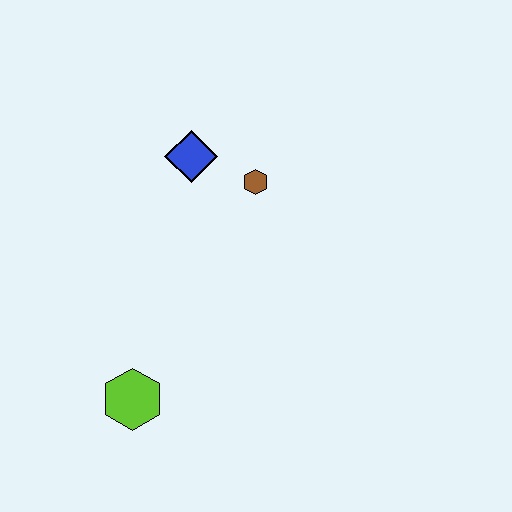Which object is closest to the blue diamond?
The brown hexagon is closest to the blue diamond.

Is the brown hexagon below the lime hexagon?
No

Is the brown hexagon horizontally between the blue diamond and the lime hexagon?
No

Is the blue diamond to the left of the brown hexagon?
Yes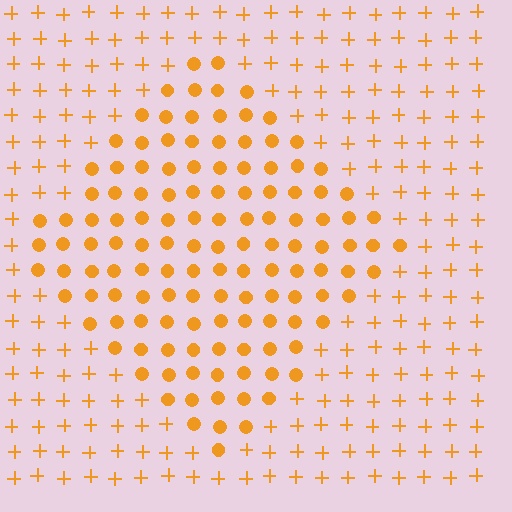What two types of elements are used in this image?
The image uses circles inside the diamond region and plus signs outside it.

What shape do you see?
I see a diamond.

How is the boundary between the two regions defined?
The boundary is defined by a change in element shape: circles inside vs. plus signs outside. All elements share the same color and spacing.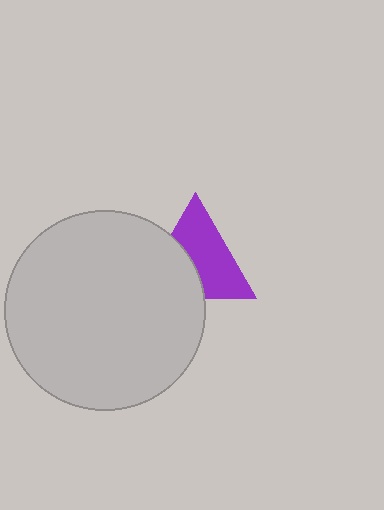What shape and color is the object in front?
The object in front is a light gray circle.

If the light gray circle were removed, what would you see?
You would see the complete purple triangle.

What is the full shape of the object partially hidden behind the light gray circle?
The partially hidden object is a purple triangle.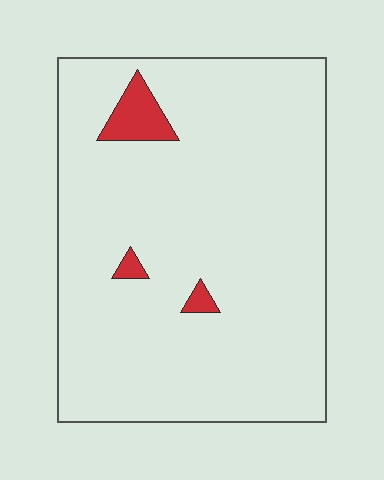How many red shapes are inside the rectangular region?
3.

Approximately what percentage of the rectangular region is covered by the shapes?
Approximately 5%.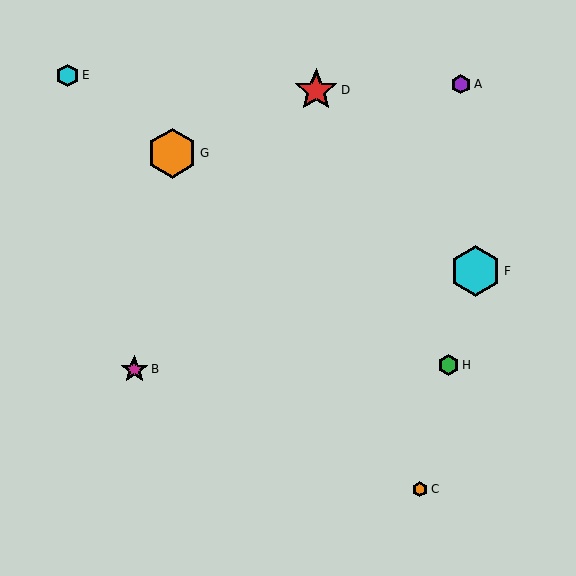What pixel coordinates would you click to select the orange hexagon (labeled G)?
Click at (172, 153) to select the orange hexagon G.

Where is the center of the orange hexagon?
The center of the orange hexagon is at (420, 489).